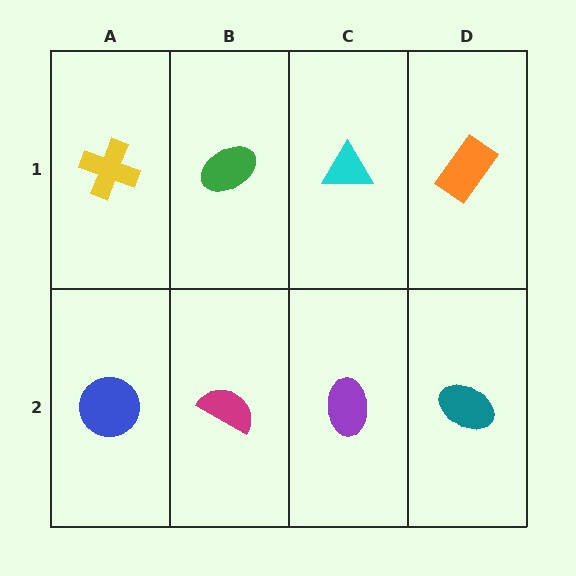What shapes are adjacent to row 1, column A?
A blue circle (row 2, column A), a green ellipse (row 1, column B).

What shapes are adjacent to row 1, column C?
A purple ellipse (row 2, column C), a green ellipse (row 1, column B), an orange rectangle (row 1, column D).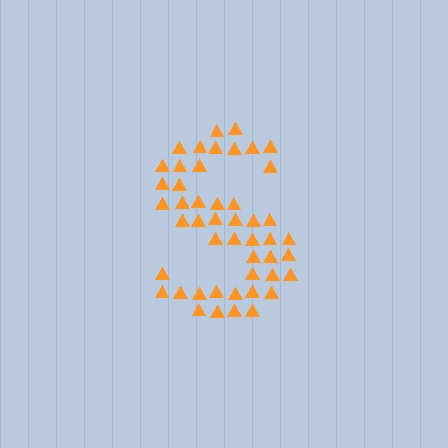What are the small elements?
The small elements are triangles.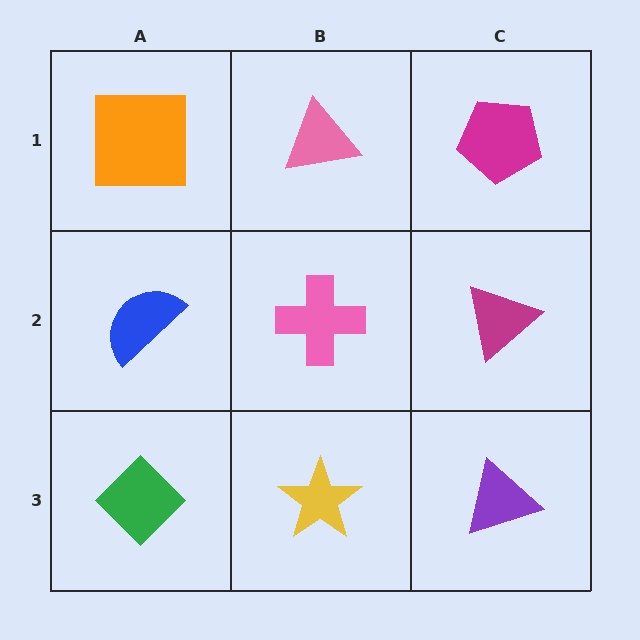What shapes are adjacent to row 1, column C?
A magenta triangle (row 2, column C), a pink triangle (row 1, column B).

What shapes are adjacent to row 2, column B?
A pink triangle (row 1, column B), a yellow star (row 3, column B), a blue semicircle (row 2, column A), a magenta triangle (row 2, column C).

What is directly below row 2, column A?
A green diamond.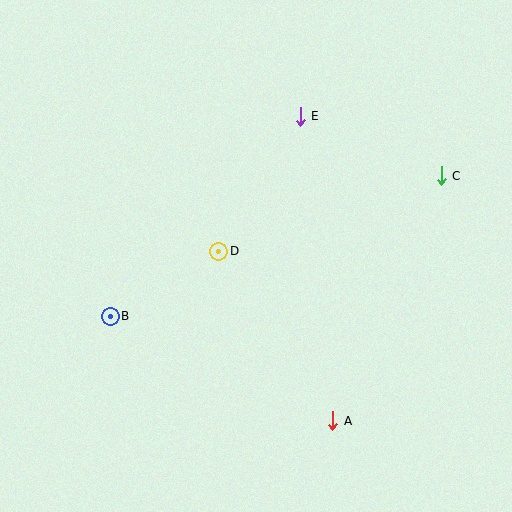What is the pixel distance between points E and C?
The distance between E and C is 153 pixels.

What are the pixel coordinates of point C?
Point C is at (441, 176).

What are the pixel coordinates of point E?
Point E is at (300, 116).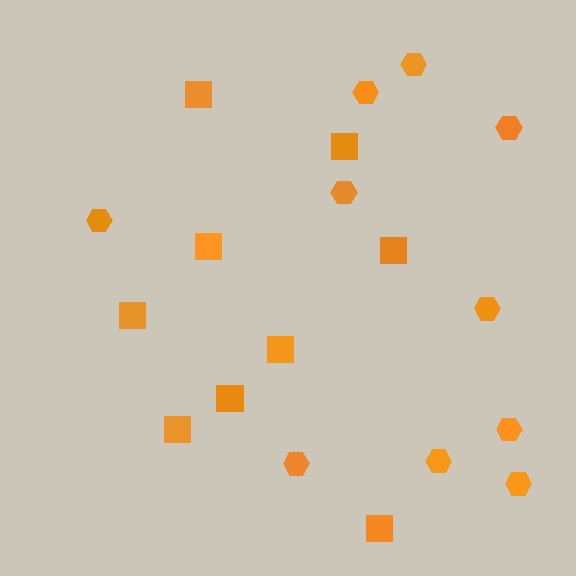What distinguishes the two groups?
There are 2 groups: one group of hexagons (10) and one group of squares (9).